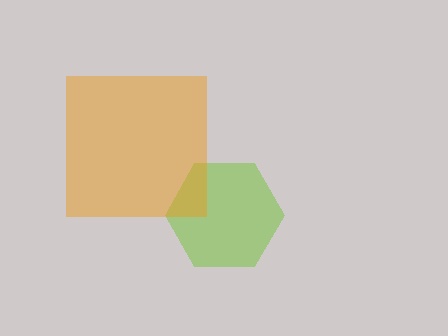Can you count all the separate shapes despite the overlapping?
Yes, there are 2 separate shapes.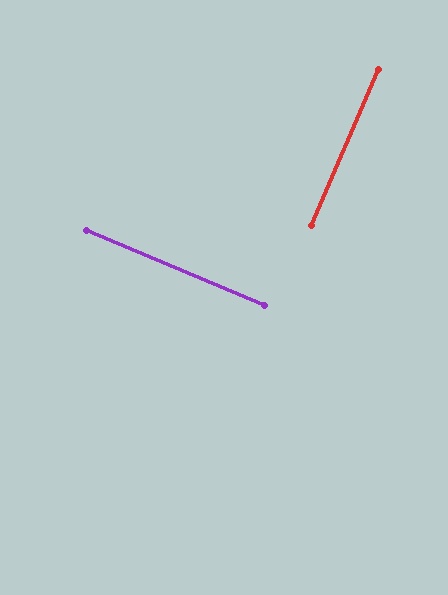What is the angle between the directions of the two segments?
Approximately 90 degrees.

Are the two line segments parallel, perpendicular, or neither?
Perpendicular — they meet at approximately 90°.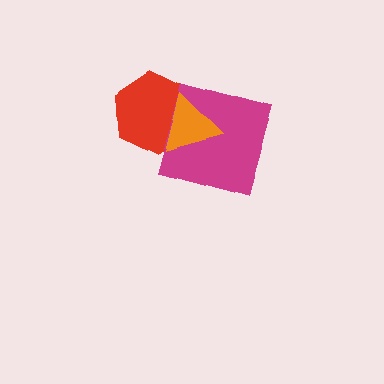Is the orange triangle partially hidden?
No, no other shape covers it.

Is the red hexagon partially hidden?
Yes, it is partially covered by another shape.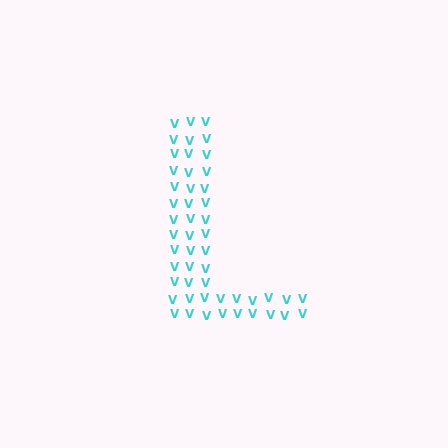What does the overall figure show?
The overall figure shows the letter L.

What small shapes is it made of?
It is made of small letter V's.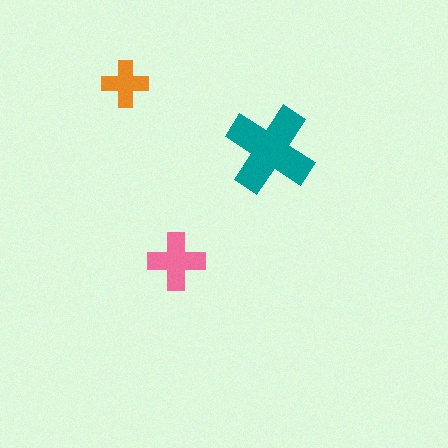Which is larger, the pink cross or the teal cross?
The teal one.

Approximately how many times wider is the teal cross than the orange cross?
About 2 times wider.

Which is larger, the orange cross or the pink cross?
The pink one.